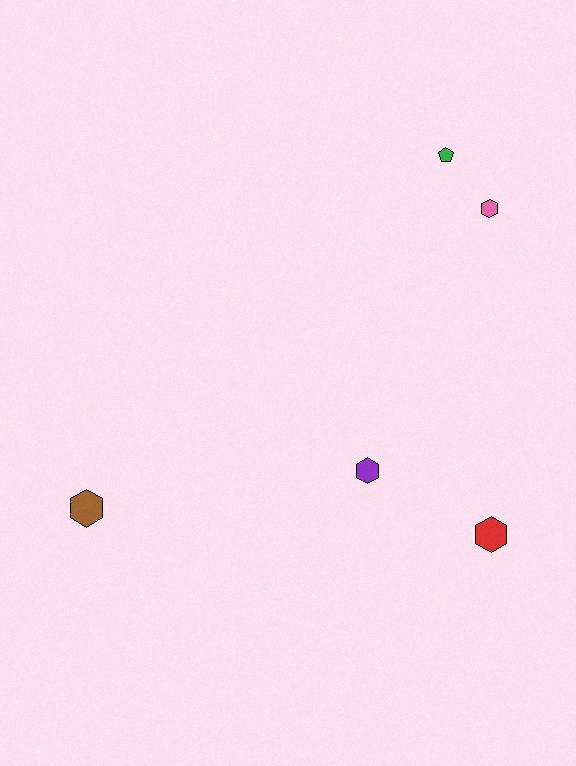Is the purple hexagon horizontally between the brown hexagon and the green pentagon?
Yes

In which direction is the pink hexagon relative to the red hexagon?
The pink hexagon is above the red hexagon.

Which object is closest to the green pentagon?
The pink hexagon is closest to the green pentagon.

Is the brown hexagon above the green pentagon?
No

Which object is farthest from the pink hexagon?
The brown hexagon is farthest from the pink hexagon.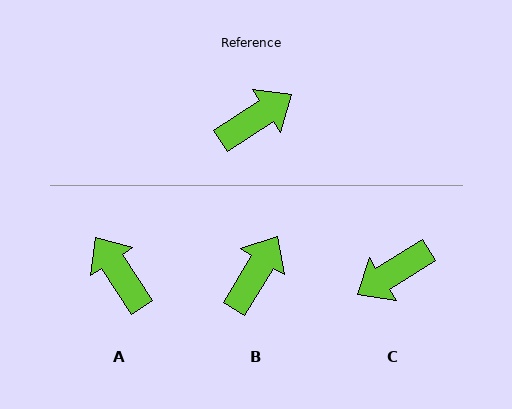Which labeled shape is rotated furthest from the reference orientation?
C, about 179 degrees away.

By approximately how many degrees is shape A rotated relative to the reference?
Approximately 90 degrees counter-clockwise.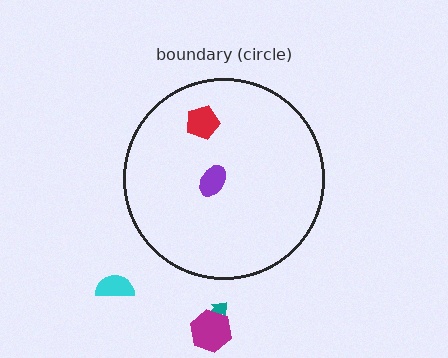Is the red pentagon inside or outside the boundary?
Inside.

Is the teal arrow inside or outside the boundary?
Outside.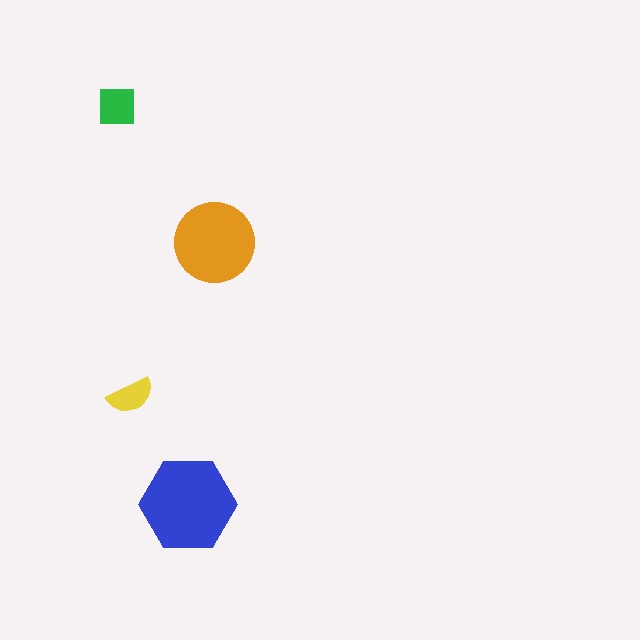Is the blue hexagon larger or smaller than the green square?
Larger.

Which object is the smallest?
The yellow semicircle.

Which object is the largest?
The blue hexagon.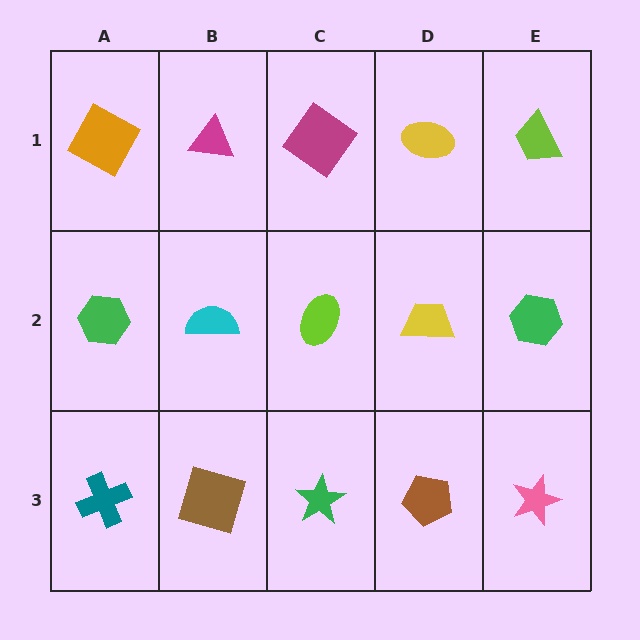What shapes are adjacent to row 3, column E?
A green hexagon (row 2, column E), a brown pentagon (row 3, column D).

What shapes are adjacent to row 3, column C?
A lime ellipse (row 2, column C), a brown square (row 3, column B), a brown pentagon (row 3, column D).